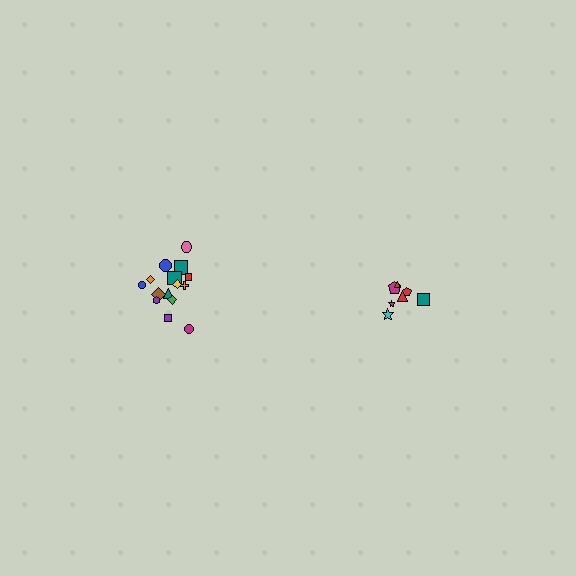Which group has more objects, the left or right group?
The left group.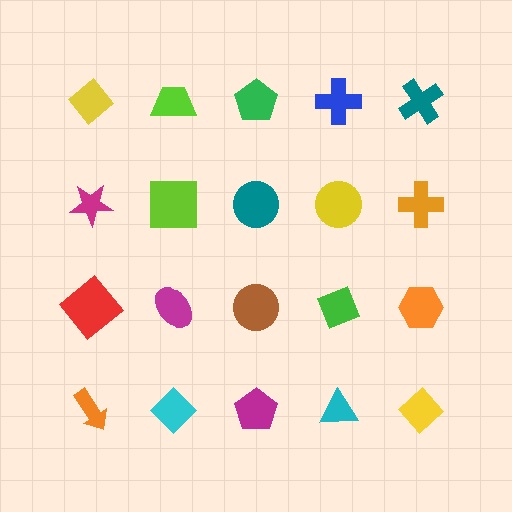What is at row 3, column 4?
A green diamond.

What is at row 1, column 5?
A teal cross.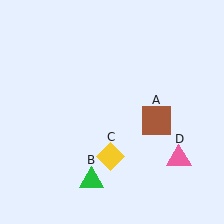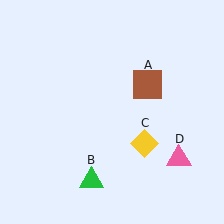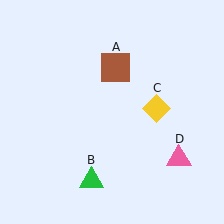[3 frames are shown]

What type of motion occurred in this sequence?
The brown square (object A), yellow diamond (object C) rotated counterclockwise around the center of the scene.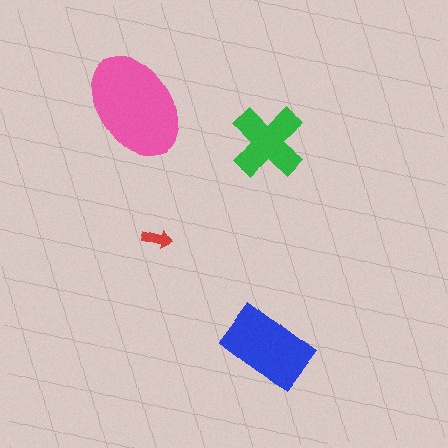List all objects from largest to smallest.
The pink ellipse, the blue rectangle, the green cross, the red arrow.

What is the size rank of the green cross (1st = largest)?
3rd.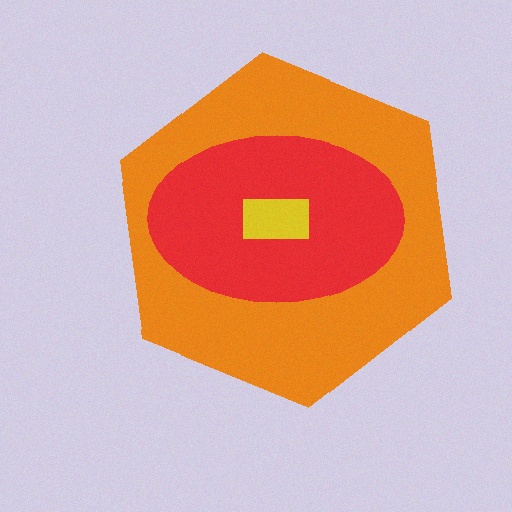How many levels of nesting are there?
3.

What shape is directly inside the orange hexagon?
The red ellipse.